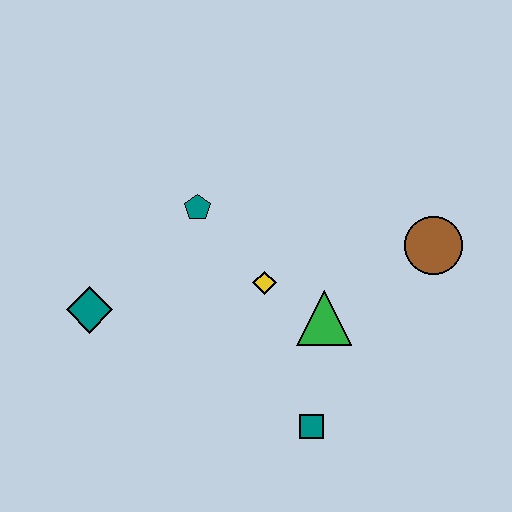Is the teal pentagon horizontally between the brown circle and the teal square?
No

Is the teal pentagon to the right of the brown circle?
No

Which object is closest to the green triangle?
The yellow diamond is closest to the green triangle.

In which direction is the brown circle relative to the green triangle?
The brown circle is to the right of the green triangle.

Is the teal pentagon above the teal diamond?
Yes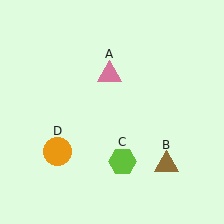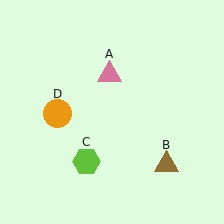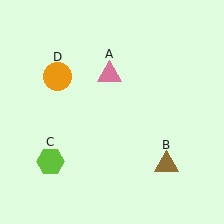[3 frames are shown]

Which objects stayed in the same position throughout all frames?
Pink triangle (object A) and brown triangle (object B) remained stationary.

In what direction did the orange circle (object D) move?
The orange circle (object D) moved up.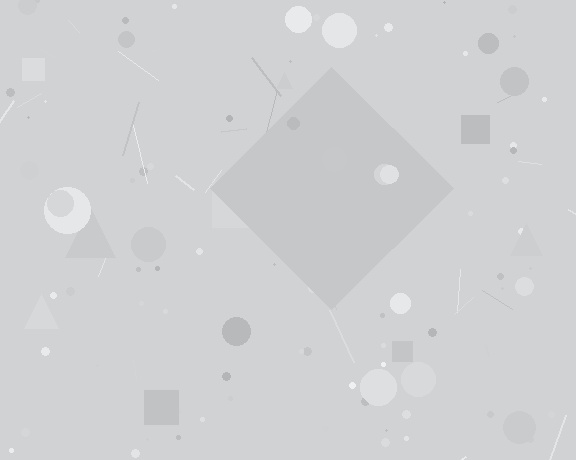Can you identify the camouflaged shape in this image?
The camouflaged shape is a diamond.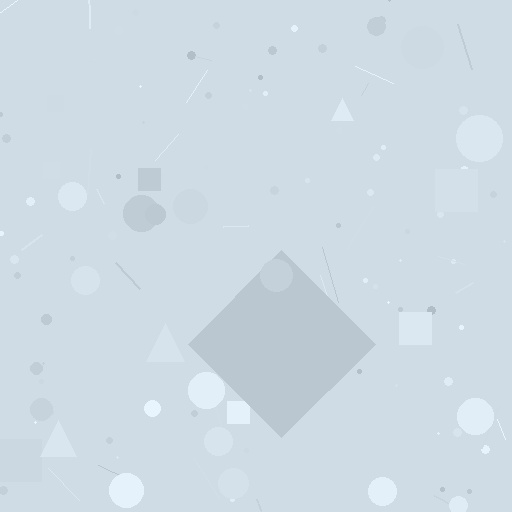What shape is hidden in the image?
A diamond is hidden in the image.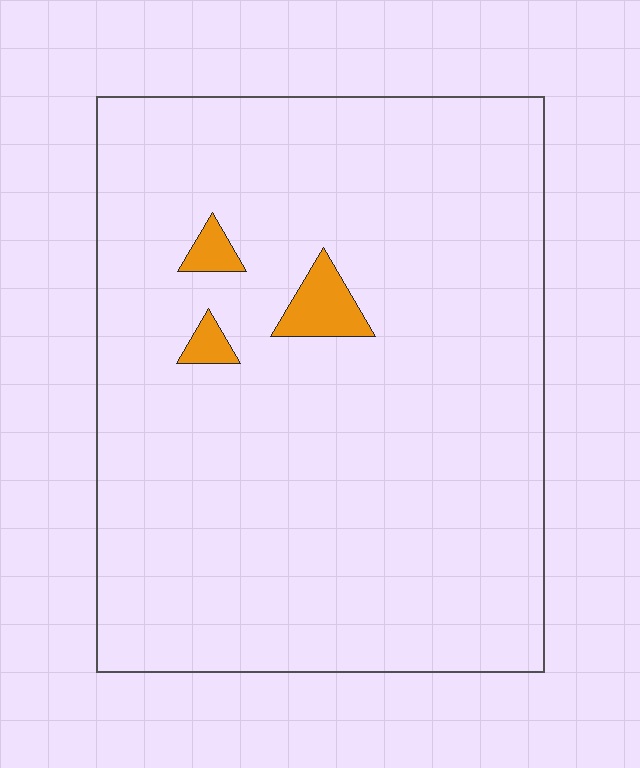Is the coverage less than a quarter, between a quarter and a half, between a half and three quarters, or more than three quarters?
Less than a quarter.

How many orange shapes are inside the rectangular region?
3.